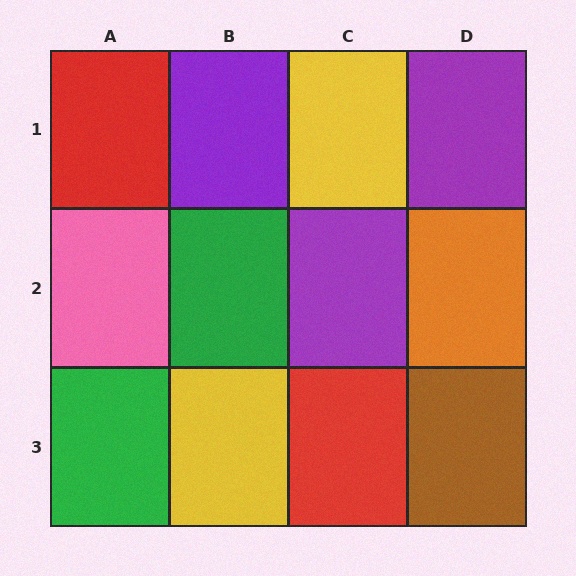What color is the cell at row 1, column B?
Purple.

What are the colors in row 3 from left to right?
Green, yellow, red, brown.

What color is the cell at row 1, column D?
Purple.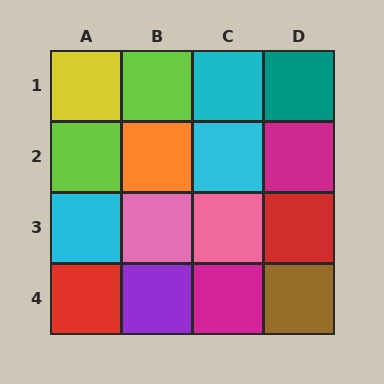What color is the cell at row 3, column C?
Pink.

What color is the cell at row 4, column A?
Red.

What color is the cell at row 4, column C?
Magenta.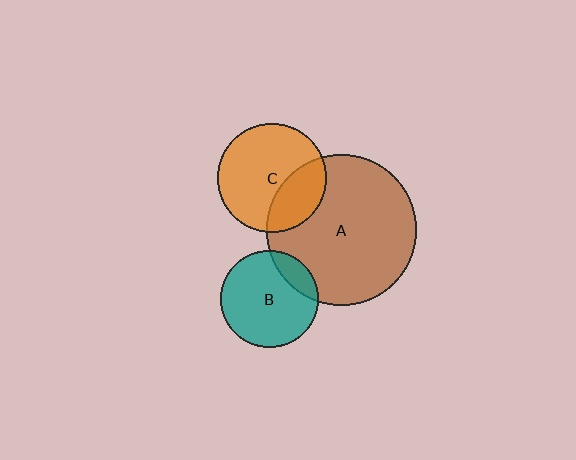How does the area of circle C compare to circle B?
Approximately 1.3 times.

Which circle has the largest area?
Circle A (brown).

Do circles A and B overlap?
Yes.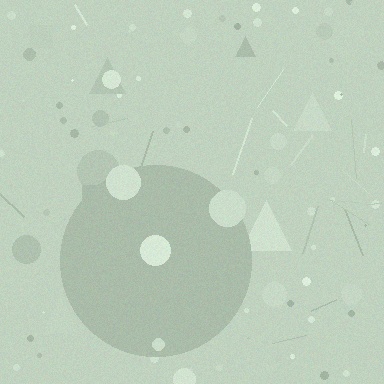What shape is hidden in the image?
A circle is hidden in the image.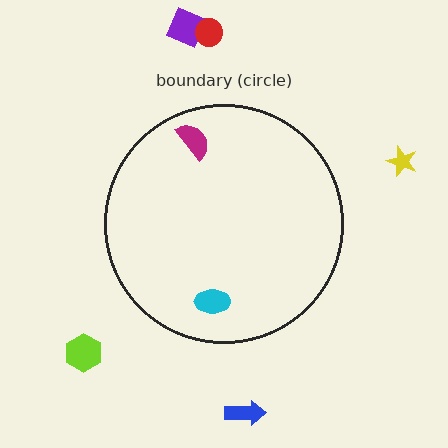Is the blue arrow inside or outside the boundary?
Outside.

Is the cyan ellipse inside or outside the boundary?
Inside.